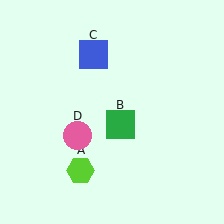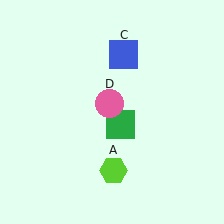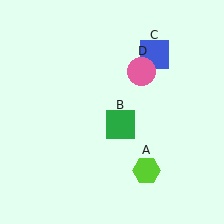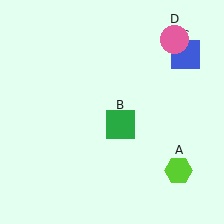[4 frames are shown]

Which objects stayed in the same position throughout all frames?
Green square (object B) remained stationary.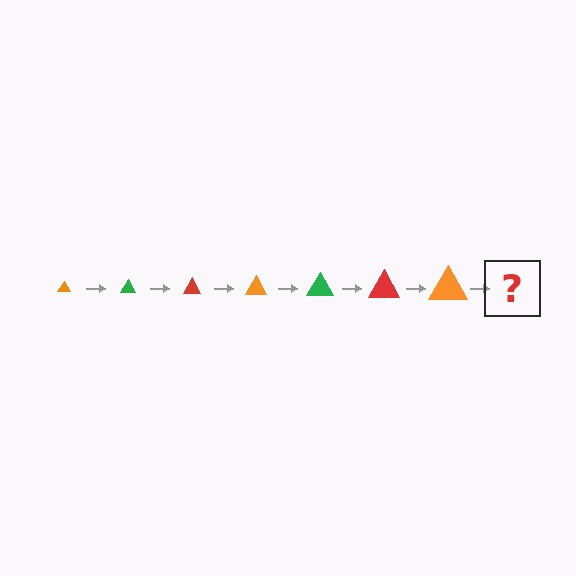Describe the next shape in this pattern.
It should be a green triangle, larger than the previous one.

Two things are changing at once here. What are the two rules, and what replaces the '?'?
The two rules are that the triangle grows larger each step and the color cycles through orange, green, and red. The '?' should be a green triangle, larger than the previous one.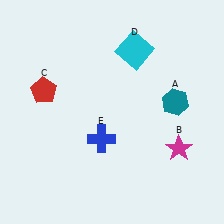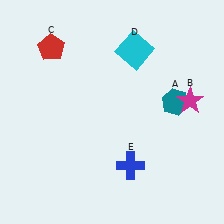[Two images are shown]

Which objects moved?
The objects that moved are: the magenta star (B), the red pentagon (C), the blue cross (E).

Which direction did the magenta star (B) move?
The magenta star (B) moved up.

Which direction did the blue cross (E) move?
The blue cross (E) moved right.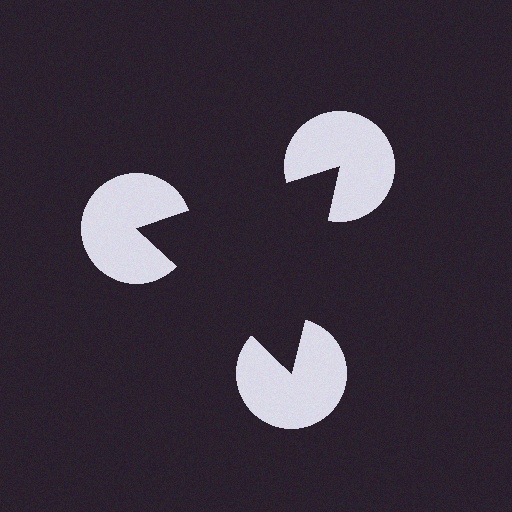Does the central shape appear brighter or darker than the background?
It typically appears slightly darker than the background, even though no actual brightness change is drawn.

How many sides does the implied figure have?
3 sides.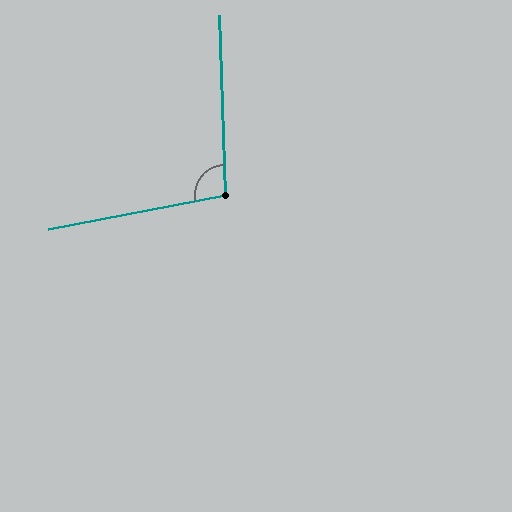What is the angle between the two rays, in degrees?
Approximately 99 degrees.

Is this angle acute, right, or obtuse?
It is obtuse.